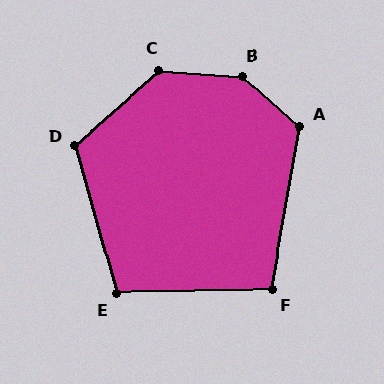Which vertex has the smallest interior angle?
F, at approximately 101 degrees.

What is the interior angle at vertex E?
Approximately 104 degrees (obtuse).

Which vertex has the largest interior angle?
B, at approximately 143 degrees.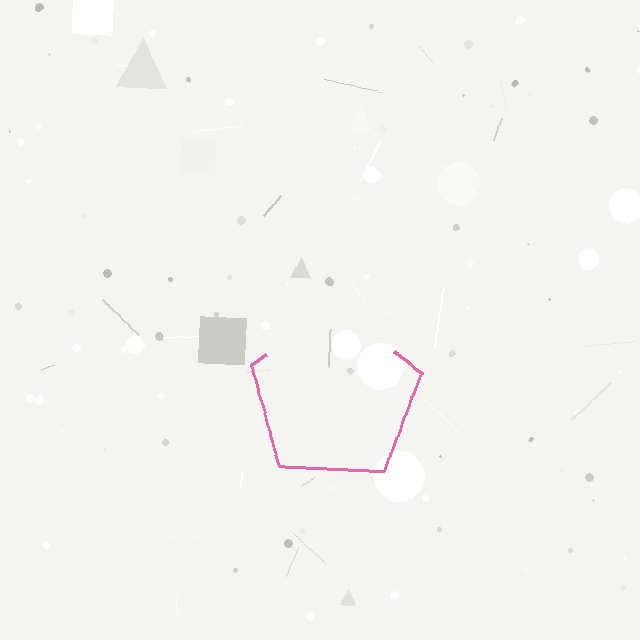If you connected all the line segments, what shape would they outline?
They would outline a pentagon.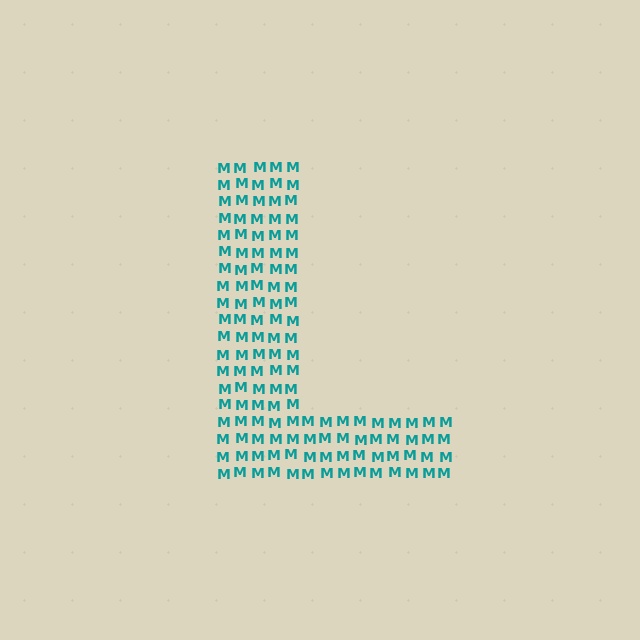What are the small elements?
The small elements are letter M's.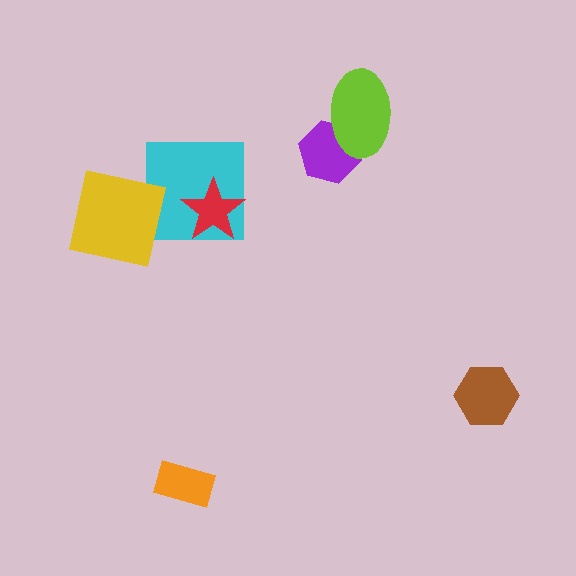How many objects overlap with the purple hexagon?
1 object overlaps with the purple hexagon.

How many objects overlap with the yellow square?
0 objects overlap with the yellow square.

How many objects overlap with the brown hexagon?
0 objects overlap with the brown hexagon.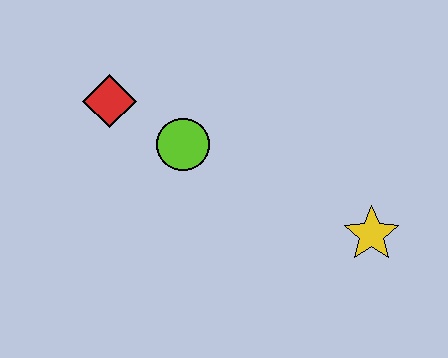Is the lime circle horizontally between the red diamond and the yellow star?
Yes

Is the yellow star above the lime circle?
No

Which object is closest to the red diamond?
The lime circle is closest to the red diamond.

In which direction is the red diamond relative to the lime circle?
The red diamond is to the left of the lime circle.